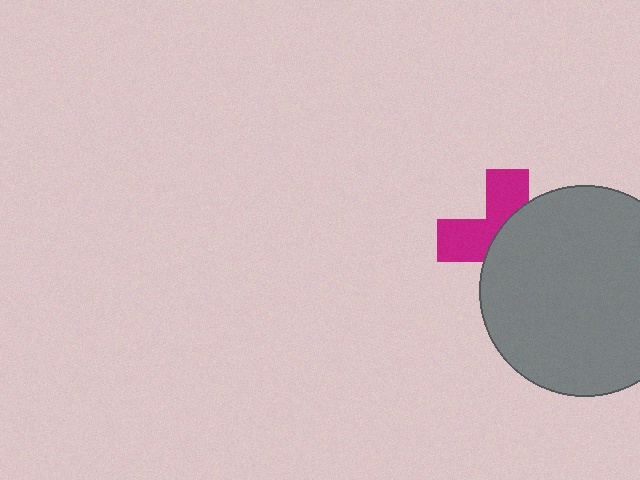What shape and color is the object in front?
The object in front is a gray circle.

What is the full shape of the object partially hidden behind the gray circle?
The partially hidden object is a magenta cross.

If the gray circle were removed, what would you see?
You would see the complete magenta cross.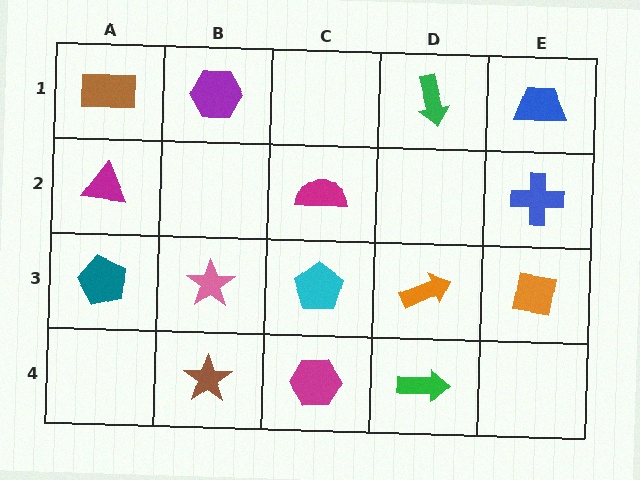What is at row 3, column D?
An orange arrow.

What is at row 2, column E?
A blue cross.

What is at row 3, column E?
An orange square.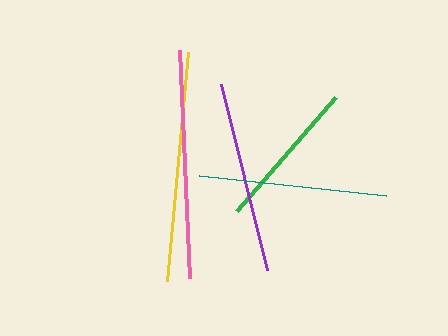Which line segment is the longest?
The yellow line is the longest at approximately 231 pixels.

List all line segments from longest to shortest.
From longest to shortest: yellow, pink, purple, teal, green.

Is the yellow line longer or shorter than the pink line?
The yellow line is longer than the pink line.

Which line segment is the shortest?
The green line is the shortest at approximately 151 pixels.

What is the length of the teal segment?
The teal segment is approximately 188 pixels long.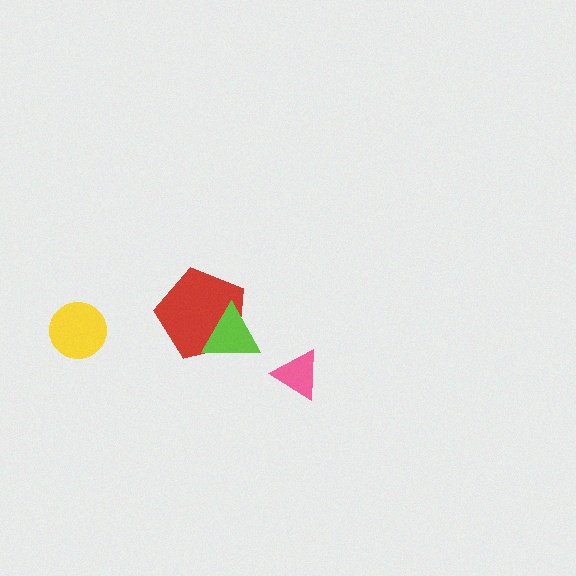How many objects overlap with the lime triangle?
1 object overlaps with the lime triangle.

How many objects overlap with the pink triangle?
0 objects overlap with the pink triangle.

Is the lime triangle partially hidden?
No, no other shape covers it.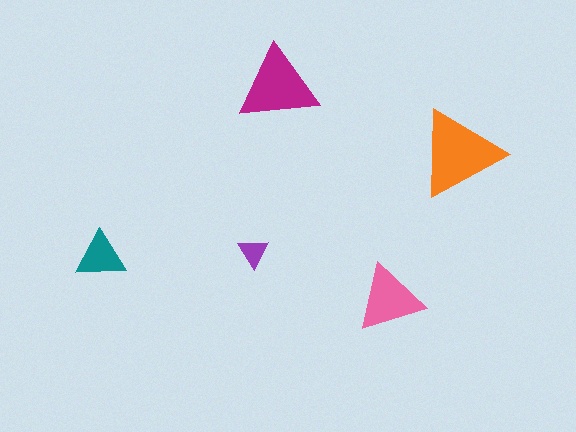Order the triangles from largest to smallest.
the orange one, the magenta one, the pink one, the teal one, the purple one.